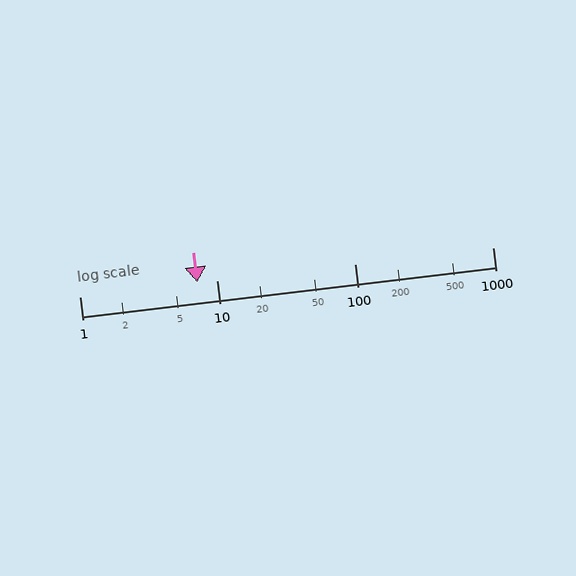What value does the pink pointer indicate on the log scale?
The pointer indicates approximately 7.1.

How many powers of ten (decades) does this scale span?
The scale spans 3 decades, from 1 to 1000.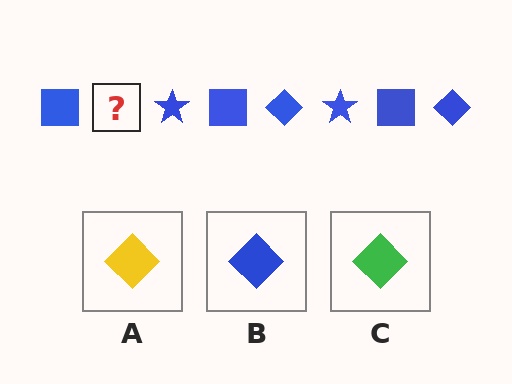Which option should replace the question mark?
Option B.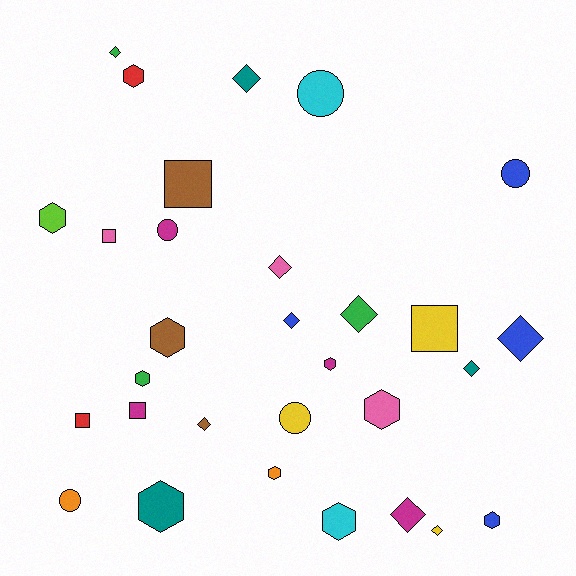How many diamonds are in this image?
There are 10 diamonds.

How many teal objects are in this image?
There are 3 teal objects.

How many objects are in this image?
There are 30 objects.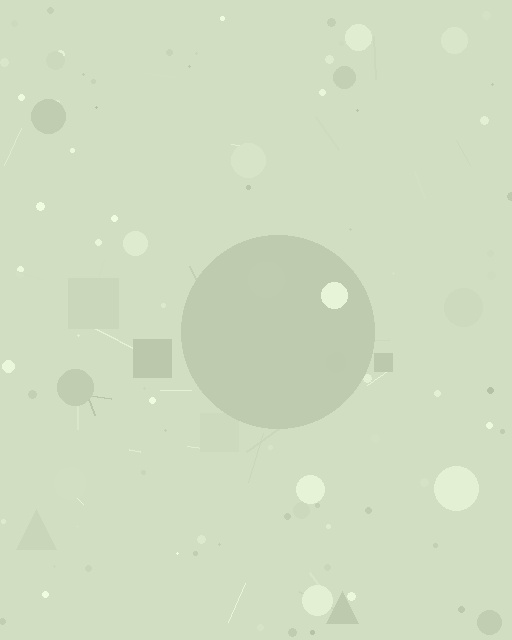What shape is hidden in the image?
A circle is hidden in the image.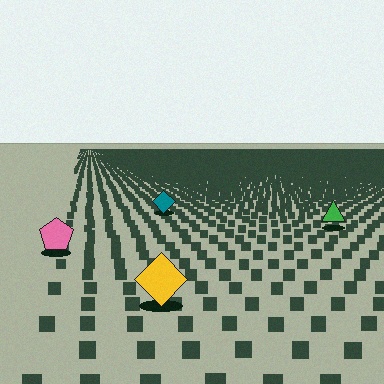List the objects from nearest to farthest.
From nearest to farthest: the yellow diamond, the pink pentagon, the green triangle, the teal diamond.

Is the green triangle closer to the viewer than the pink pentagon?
No. The pink pentagon is closer — you can tell from the texture gradient: the ground texture is coarser near it.